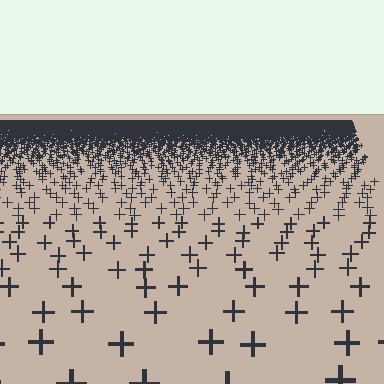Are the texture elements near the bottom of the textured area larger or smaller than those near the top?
Larger. Near the bottom, elements are closer to the viewer and appear at a bigger on-screen size.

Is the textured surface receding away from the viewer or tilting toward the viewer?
The surface is receding away from the viewer. Texture elements get smaller and denser toward the top.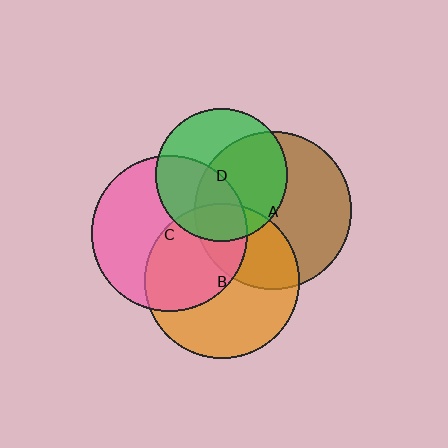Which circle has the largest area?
Circle A (brown).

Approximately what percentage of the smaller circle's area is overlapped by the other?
Approximately 55%.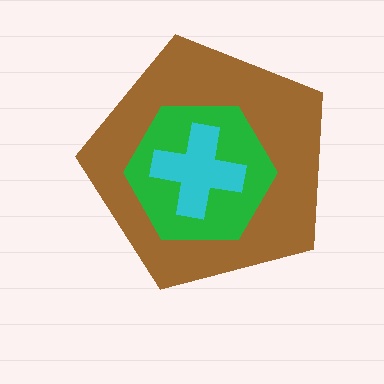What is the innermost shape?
The cyan cross.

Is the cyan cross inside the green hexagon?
Yes.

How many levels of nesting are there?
3.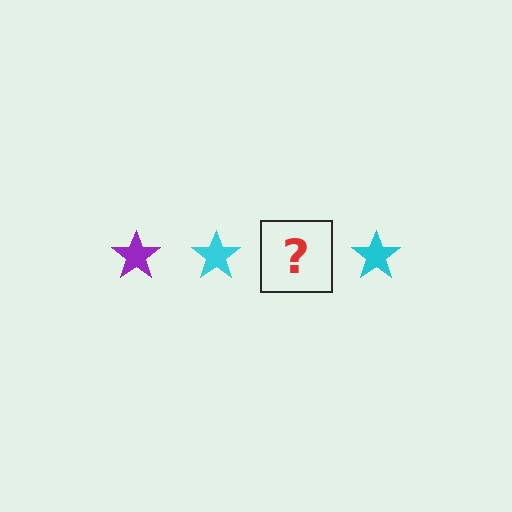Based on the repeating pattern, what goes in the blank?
The blank should be a purple star.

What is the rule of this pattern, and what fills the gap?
The rule is that the pattern cycles through purple, cyan stars. The gap should be filled with a purple star.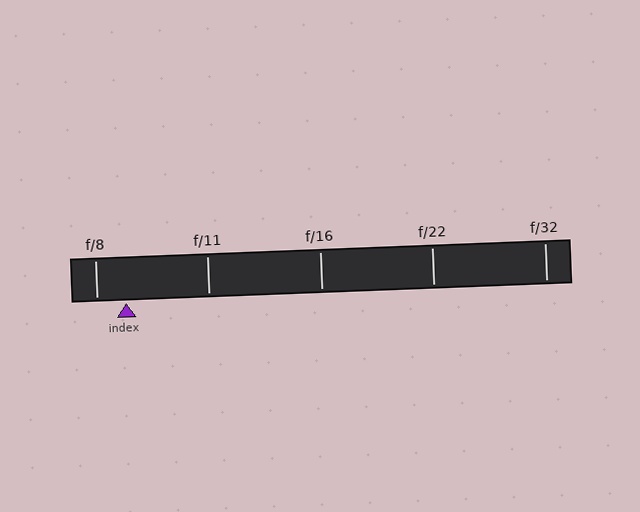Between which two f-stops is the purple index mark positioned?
The index mark is between f/8 and f/11.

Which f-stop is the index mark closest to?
The index mark is closest to f/8.